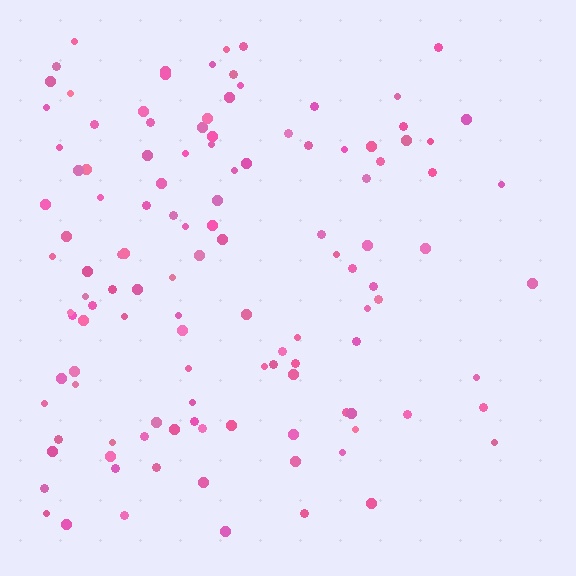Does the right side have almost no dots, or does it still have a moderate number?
Still a moderate number, just noticeably fewer than the left.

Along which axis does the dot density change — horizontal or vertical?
Horizontal.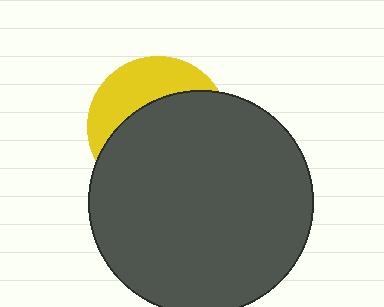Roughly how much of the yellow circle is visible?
A small part of it is visible (roughly 34%).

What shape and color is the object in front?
The object in front is a dark gray circle.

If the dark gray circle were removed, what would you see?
You would see the complete yellow circle.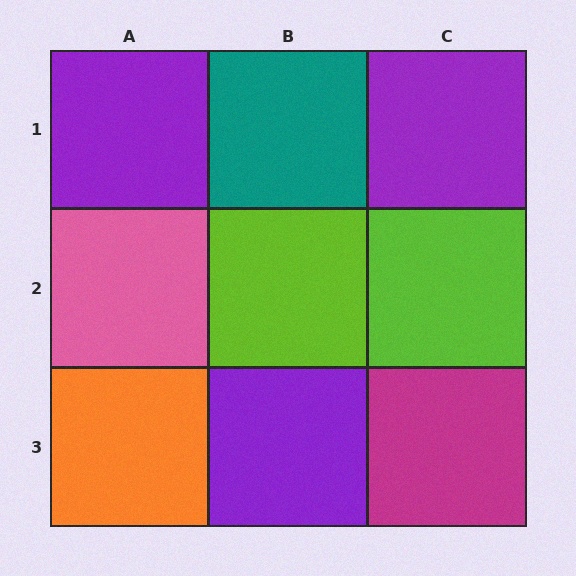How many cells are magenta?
1 cell is magenta.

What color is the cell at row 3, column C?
Magenta.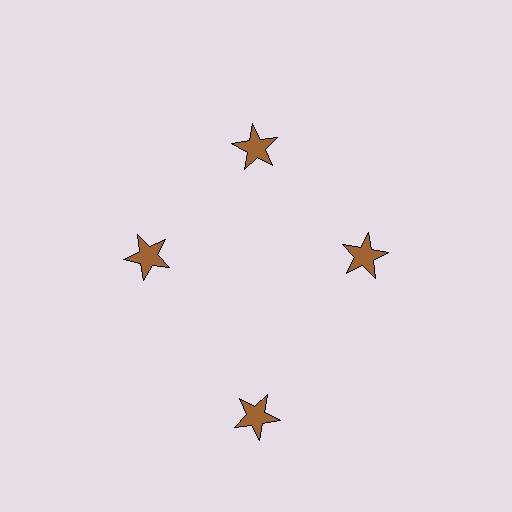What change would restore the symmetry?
The symmetry would be restored by moving it inward, back onto the ring so that all 4 stars sit at equal angles and equal distance from the center.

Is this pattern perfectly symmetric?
No. The 4 brown stars are arranged in a ring, but one element near the 6 o'clock position is pushed outward from the center, breaking the 4-fold rotational symmetry.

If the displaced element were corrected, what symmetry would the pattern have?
It would have 4-fold rotational symmetry — the pattern would map onto itself every 90 degrees.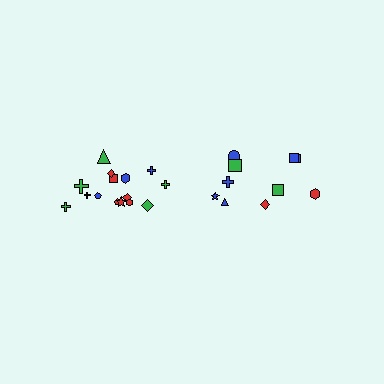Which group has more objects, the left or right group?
The left group.